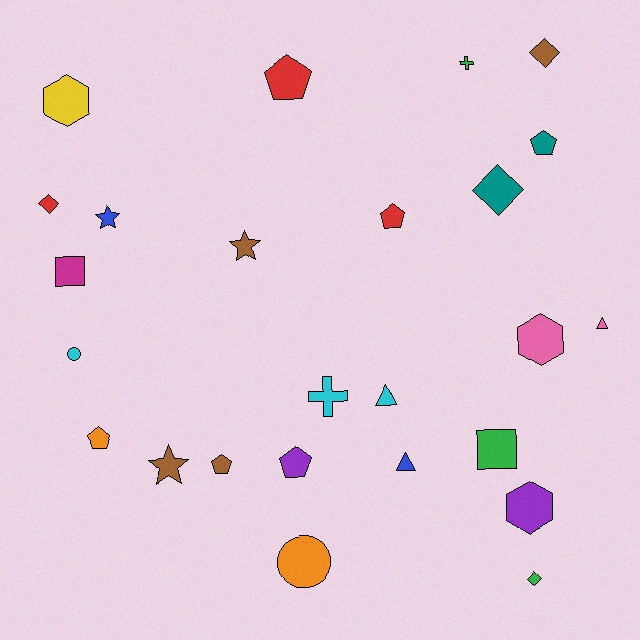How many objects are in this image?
There are 25 objects.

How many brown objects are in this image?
There are 4 brown objects.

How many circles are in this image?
There are 2 circles.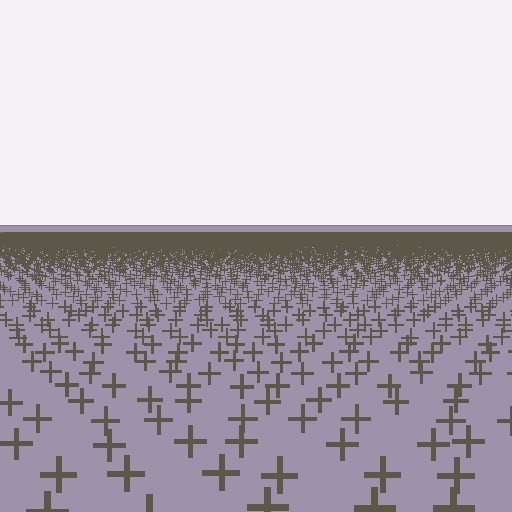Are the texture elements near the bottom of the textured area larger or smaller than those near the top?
Larger. Near the bottom, elements are closer to the viewer and appear at a bigger on-screen size.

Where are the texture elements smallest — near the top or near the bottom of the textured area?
Near the top.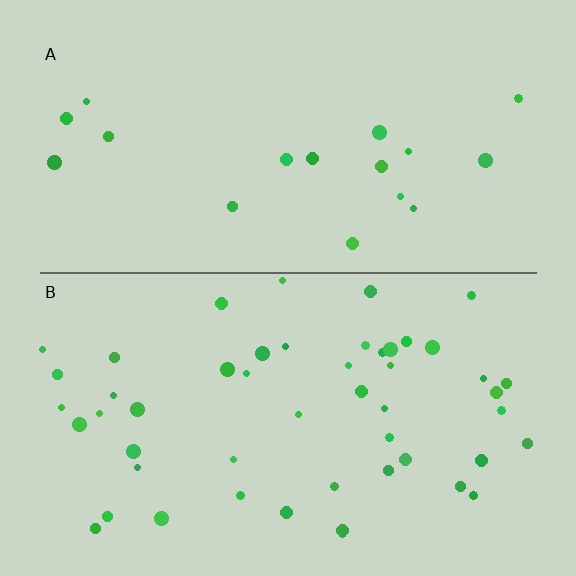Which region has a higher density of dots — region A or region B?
B (the bottom).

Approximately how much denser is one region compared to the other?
Approximately 2.8× — region B over region A.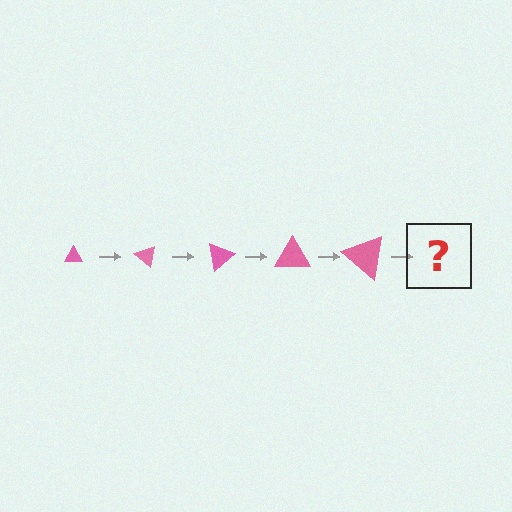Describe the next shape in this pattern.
It should be a triangle, larger than the previous one and rotated 200 degrees from the start.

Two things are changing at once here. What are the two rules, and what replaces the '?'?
The two rules are that the triangle grows larger each step and it rotates 40 degrees each step. The '?' should be a triangle, larger than the previous one and rotated 200 degrees from the start.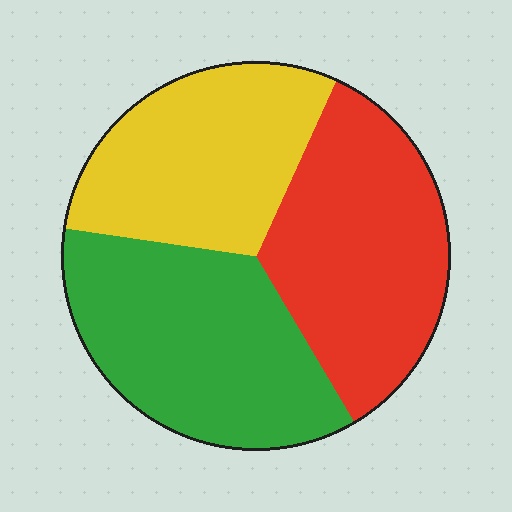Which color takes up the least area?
Yellow, at roughly 30%.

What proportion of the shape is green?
Green covers roughly 35% of the shape.